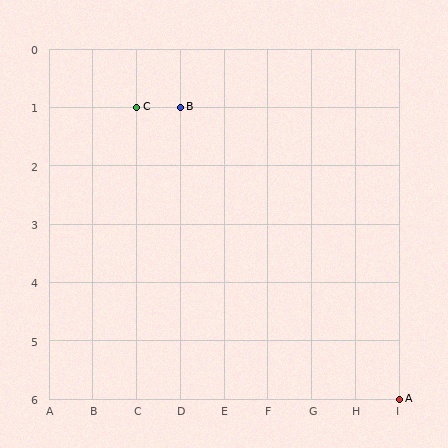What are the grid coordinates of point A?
Point A is at grid coordinates (I, 6).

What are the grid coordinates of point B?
Point B is at grid coordinates (D, 1).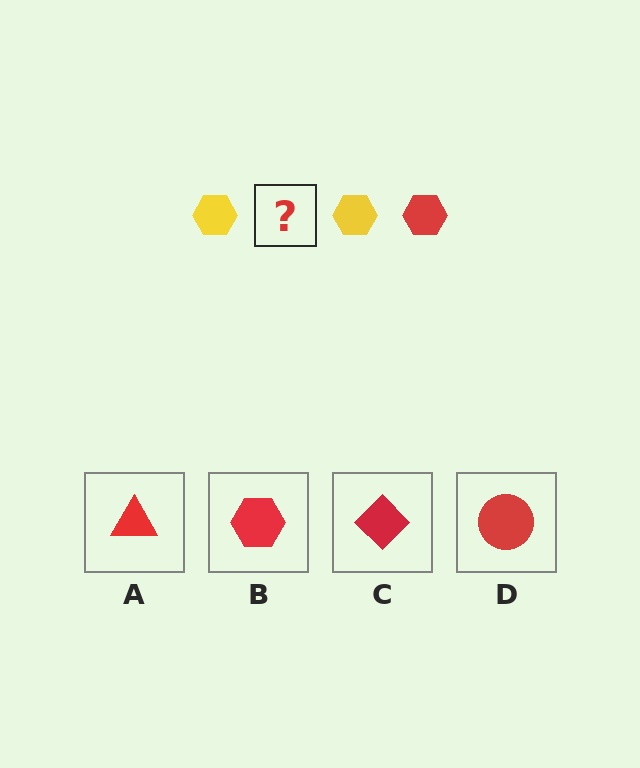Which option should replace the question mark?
Option B.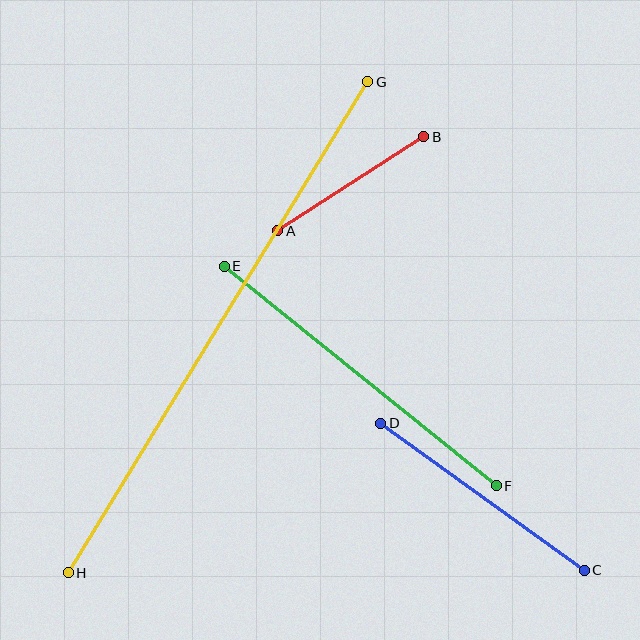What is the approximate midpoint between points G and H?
The midpoint is at approximately (218, 327) pixels.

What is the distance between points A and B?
The distance is approximately 173 pixels.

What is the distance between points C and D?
The distance is approximately 251 pixels.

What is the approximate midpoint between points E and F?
The midpoint is at approximately (360, 376) pixels.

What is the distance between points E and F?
The distance is approximately 350 pixels.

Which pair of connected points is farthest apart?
Points G and H are farthest apart.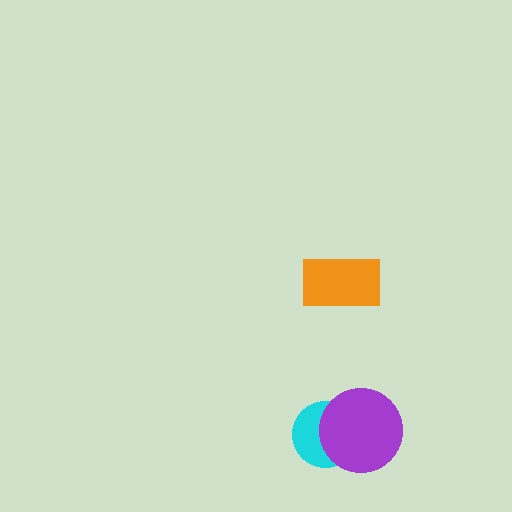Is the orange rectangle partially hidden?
No, no other shape covers it.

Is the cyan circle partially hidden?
Yes, it is partially covered by another shape.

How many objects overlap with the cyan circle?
1 object overlaps with the cyan circle.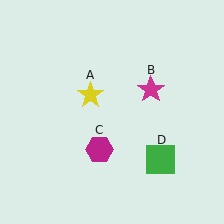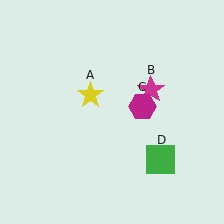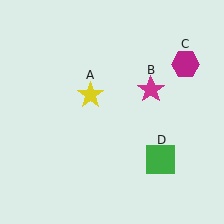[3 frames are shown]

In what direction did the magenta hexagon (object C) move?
The magenta hexagon (object C) moved up and to the right.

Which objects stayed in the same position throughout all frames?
Yellow star (object A) and magenta star (object B) and green square (object D) remained stationary.